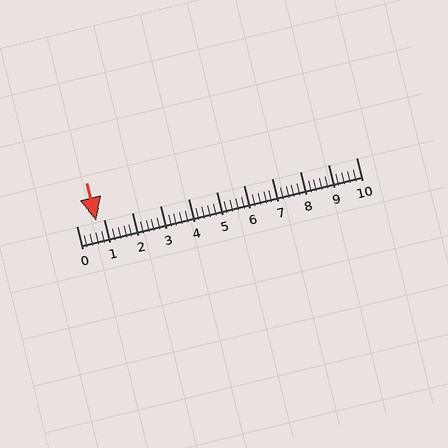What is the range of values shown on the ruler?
The ruler shows values from 0 to 10.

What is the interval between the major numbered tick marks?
The major tick marks are spaced 1 units apart.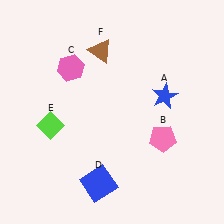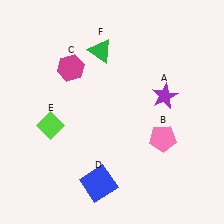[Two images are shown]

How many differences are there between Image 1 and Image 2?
There are 3 differences between the two images.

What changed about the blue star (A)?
In Image 1, A is blue. In Image 2, it changed to purple.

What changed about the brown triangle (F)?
In Image 1, F is brown. In Image 2, it changed to green.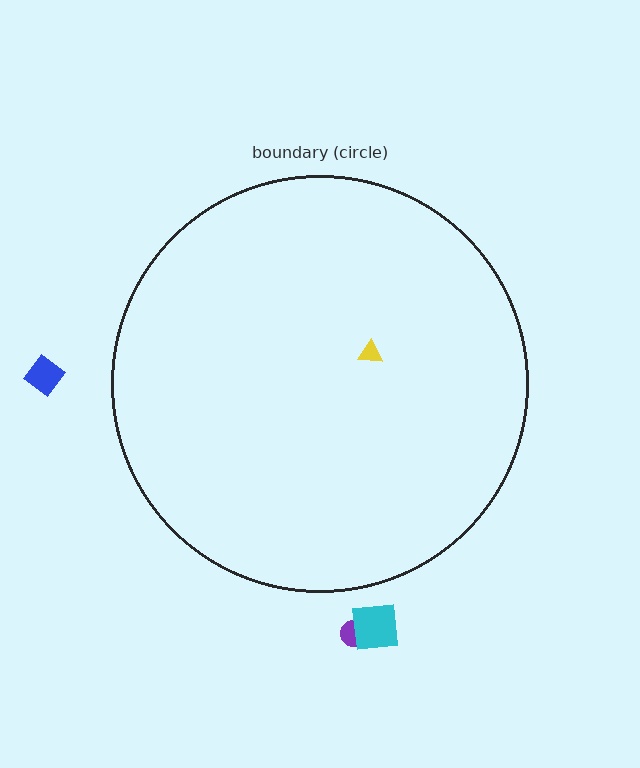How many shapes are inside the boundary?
1 inside, 3 outside.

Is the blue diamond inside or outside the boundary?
Outside.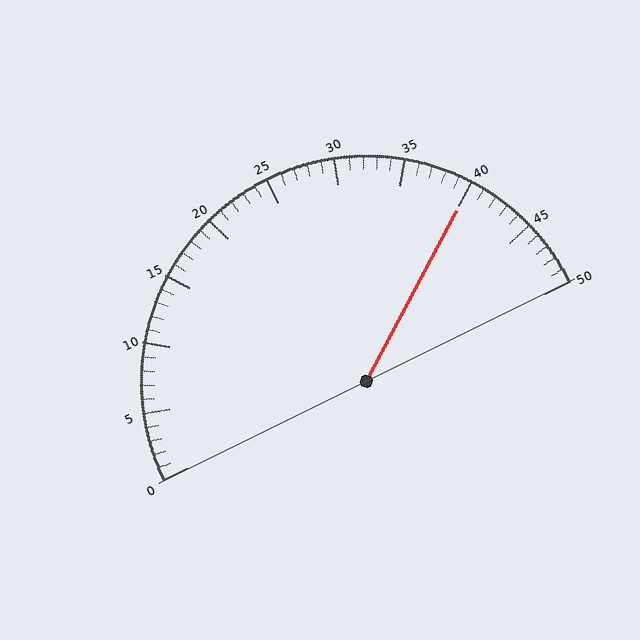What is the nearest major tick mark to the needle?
The nearest major tick mark is 40.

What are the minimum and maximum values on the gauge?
The gauge ranges from 0 to 50.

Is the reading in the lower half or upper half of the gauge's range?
The reading is in the upper half of the range (0 to 50).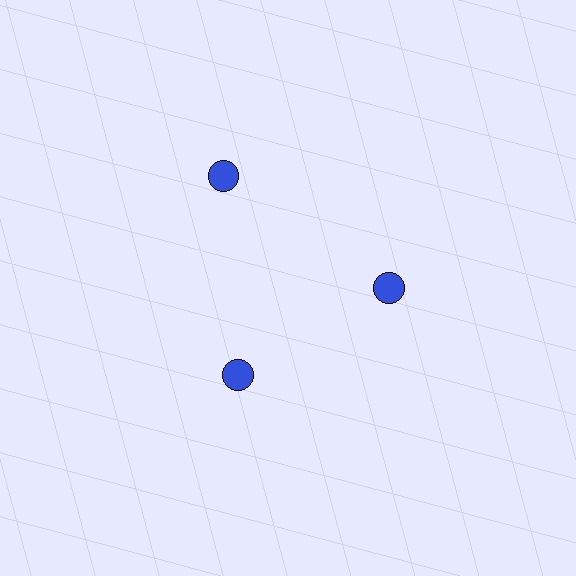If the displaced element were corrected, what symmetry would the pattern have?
It would have 3-fold rotational symmetry — the pattern would map onto itself every 120 degrees.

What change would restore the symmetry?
The symmetry would be restored by moving it inward, back onto the ring so that all 3 circles sit at equal angles and equal distance from the center.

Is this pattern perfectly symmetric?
No. The 3 blue circles are arranged in a ring, but one element near the 11 o'clock position is pushed outward from the center, breaking the 3-fold rotational symmetry.